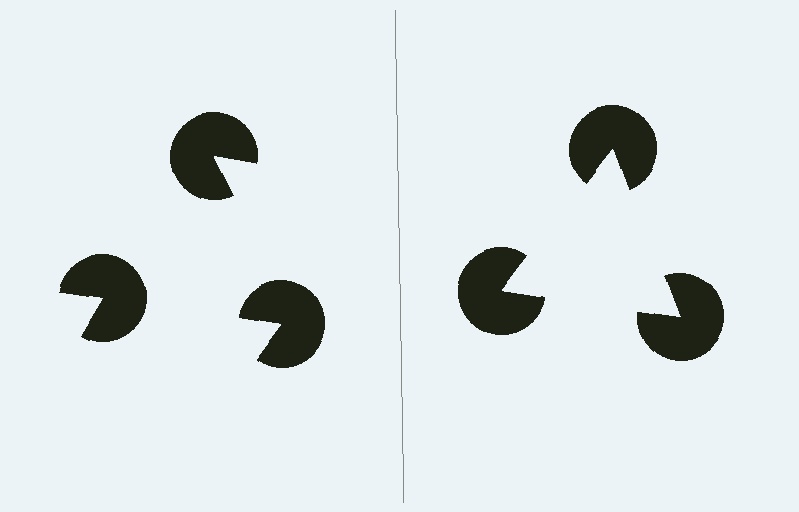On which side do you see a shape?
An illusory triangle appears on the right side. On the left side the wedge cuts are rotated, so no coherent shape forms.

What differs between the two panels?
The pac-man discs are positioned identically on both sides; only the wedge orientations differ. On the right they align to a triangle; on the left they are misaligned.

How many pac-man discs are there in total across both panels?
6 — 3 on each side.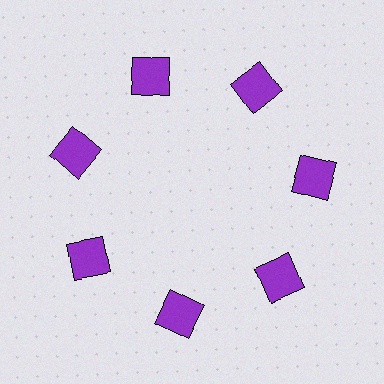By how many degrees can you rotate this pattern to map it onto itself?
The pattern maps onto itself every 51 degrees of rotation.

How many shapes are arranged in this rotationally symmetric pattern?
There are 7 shapes, arranged in 7 groups of 1.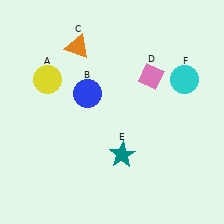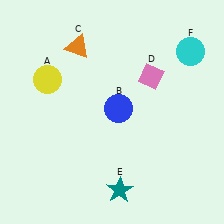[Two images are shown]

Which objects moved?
The objects that moved are: the blue circle (B), the teal star (E), the cyan circle (F).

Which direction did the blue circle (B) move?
The blue circle (B) moved right.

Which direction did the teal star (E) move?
The teal star (E) moved down.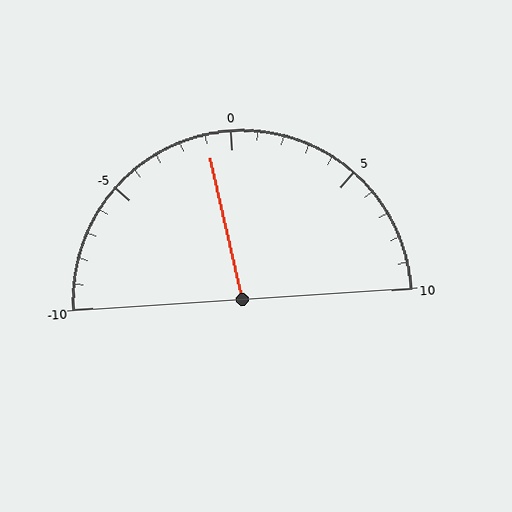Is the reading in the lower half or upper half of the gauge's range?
The reading is in the lower half of the range (-10 to 10).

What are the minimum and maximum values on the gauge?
The gauge ranges from -10 to 10.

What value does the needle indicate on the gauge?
The needle indicates approximately -1.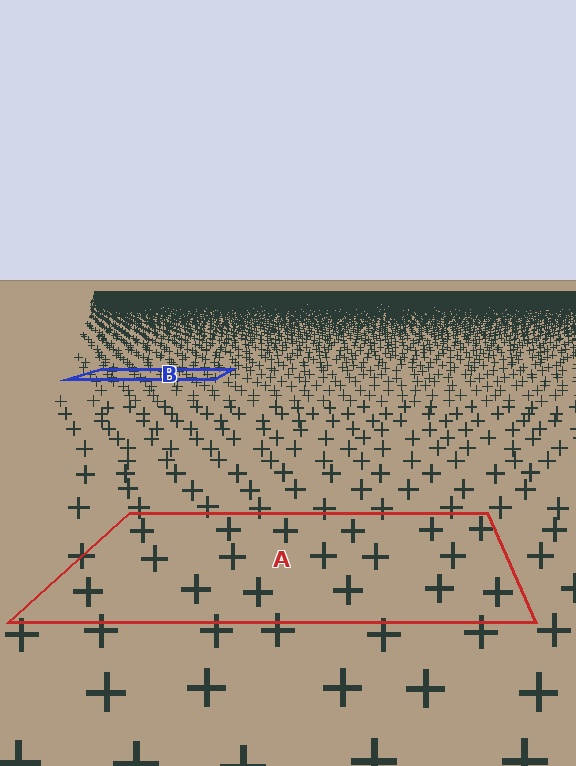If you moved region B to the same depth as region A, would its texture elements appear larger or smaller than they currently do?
They would appear larger. At a closer depth, the same texture elements are projected at a bigger on-screen size.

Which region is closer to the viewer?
Region A is closer. The texture elements there are larger and more spread out.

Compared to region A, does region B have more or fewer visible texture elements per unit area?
Region B has more texture elements per unit area — they are packed more densely because it is farther away.